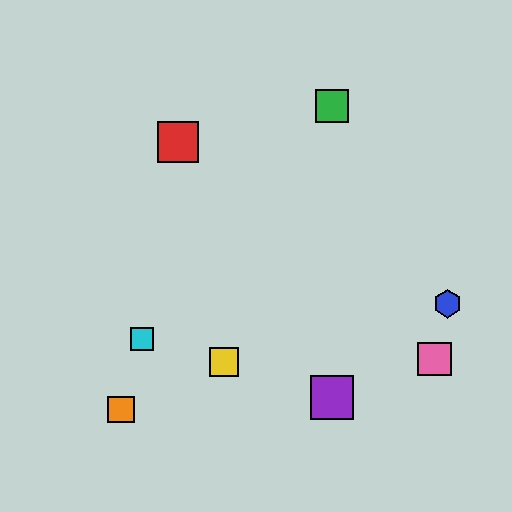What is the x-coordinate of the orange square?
The orange square is at x≈121.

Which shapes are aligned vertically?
The green square, the purple square are aligned vertically.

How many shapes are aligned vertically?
2 shapes (the green square, the purple square) are aligned vertically.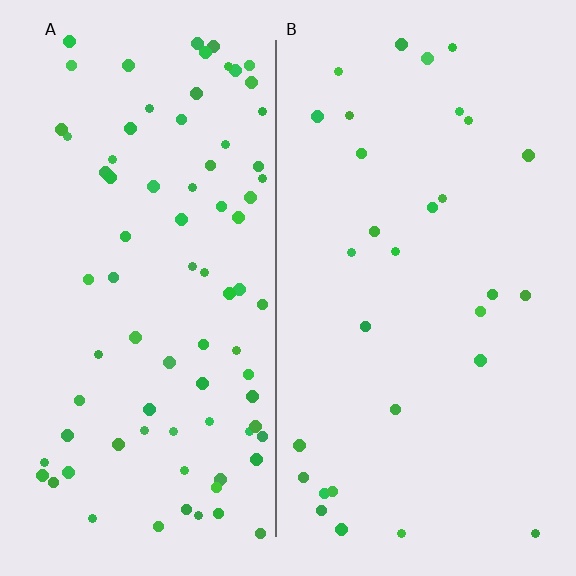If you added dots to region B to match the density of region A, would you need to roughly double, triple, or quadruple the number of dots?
Approximately triple.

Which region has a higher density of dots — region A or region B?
A (the left).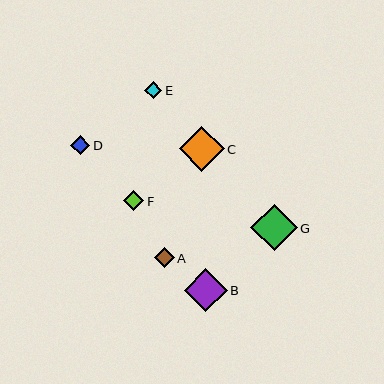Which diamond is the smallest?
Diamond E is the smallest with a size of approximately 17 pixels.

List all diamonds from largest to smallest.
From largest to smallest: G, C, B, F, A, D, E.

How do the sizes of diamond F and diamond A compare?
Diamond F and diamond A are approximately the same size.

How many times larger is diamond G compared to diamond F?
Diamond G is approximately 2.3 times the size of diamond F.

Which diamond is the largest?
Diamond G is the largest with a size of approximately 46 pixels.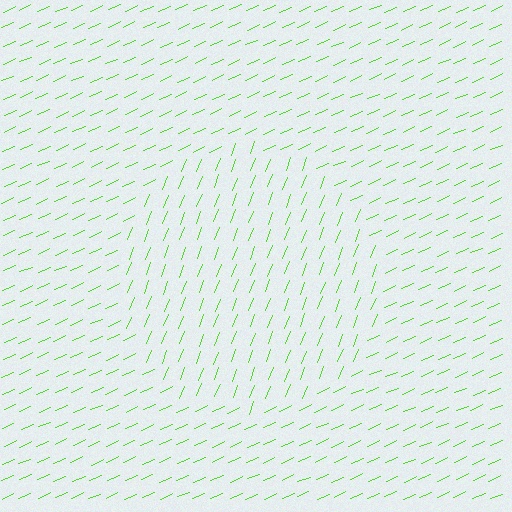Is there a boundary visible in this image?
Yes, there is a texture boundary formed by a change in line orientation.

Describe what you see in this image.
The image is filled with small lime line segments. A circle region in the image has lines oriented differently from the surrounding lines, creating a visible texture boundary.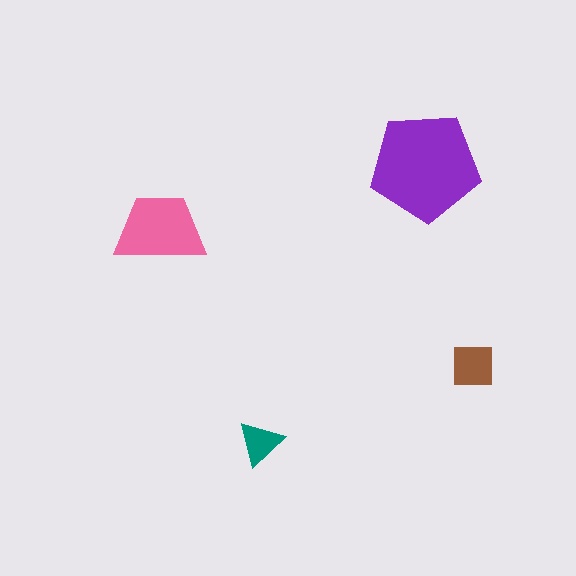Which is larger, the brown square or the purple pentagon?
The purple pentagon.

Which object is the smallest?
The teal triangle.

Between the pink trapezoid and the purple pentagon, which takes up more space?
The purple pentagon.